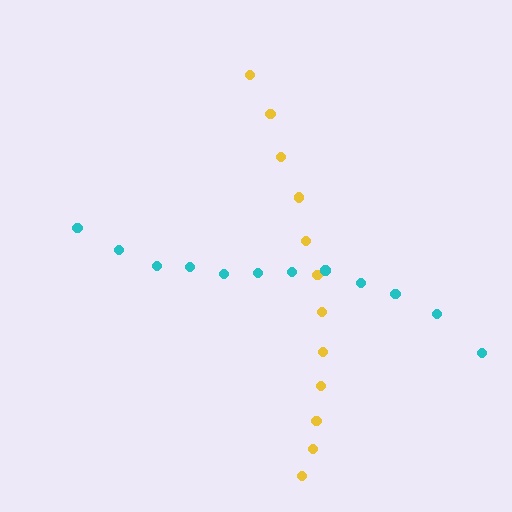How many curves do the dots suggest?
There are 2 distinct paths.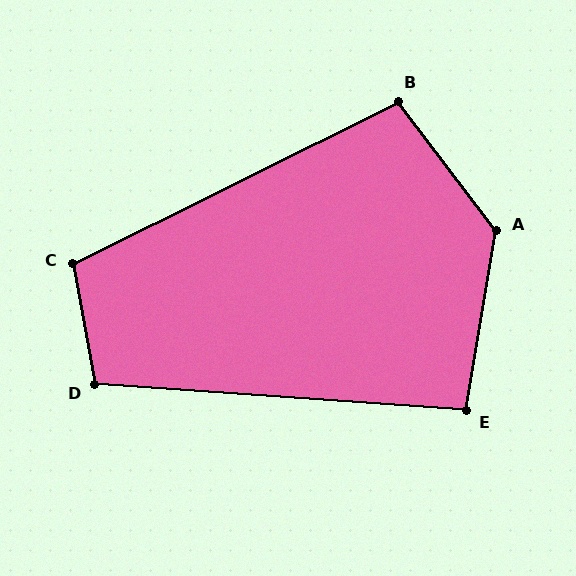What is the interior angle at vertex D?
Approximately 104 degrees (obtuse).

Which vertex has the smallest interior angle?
E, at approximately 95 degrees.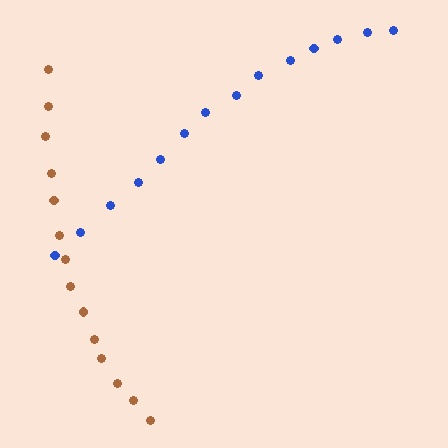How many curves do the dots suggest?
There are 2 distinct paths.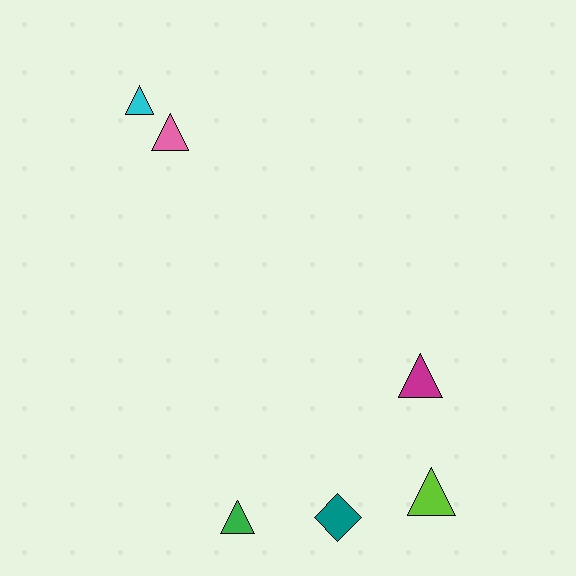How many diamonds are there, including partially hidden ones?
There is 1 diamond.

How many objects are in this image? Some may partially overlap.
There are 6 objects.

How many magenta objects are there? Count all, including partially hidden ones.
There is 1 magenta object.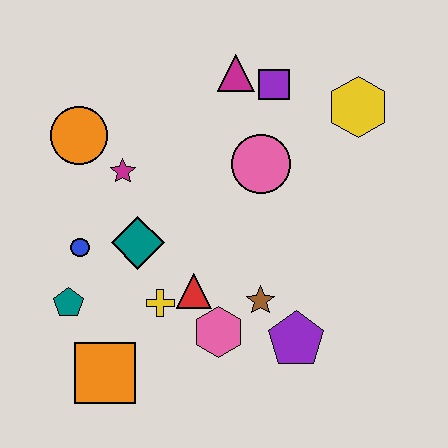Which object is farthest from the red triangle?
The yellow hexagon is farthest from the red triangle.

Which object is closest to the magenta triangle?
The purple square is closest to the magenta triangle.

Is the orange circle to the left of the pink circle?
Yes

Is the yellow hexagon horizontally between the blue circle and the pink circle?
No